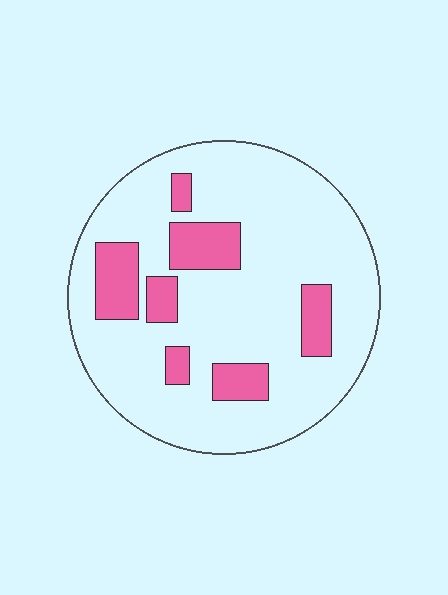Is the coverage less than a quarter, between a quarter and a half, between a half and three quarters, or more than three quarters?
Less than a quarter.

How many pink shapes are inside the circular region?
7.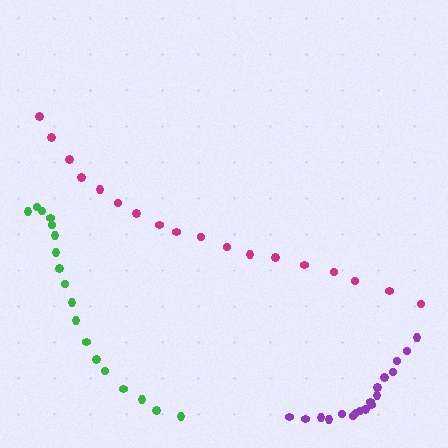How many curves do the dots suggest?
There are 3 distinct paths.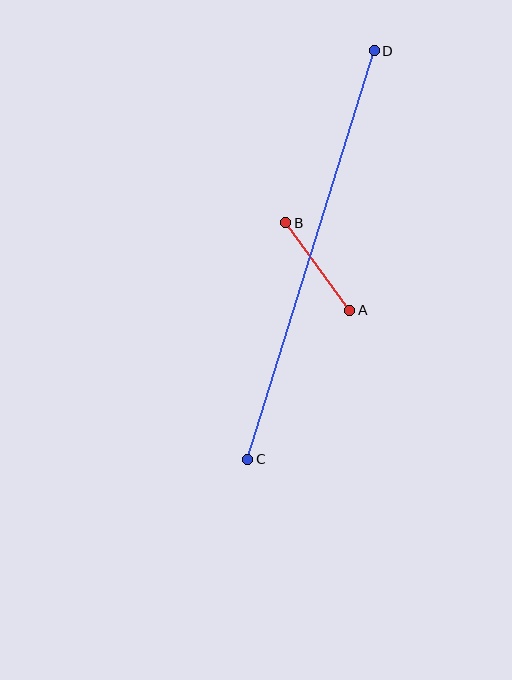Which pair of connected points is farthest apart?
Points C and D are farthest apart.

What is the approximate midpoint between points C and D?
The midpoint is at approximately (311, 255) pixels.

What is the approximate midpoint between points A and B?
The midpoint is at approximately (318, 266) pixels.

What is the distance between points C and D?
The distance is approximately 428 pixels.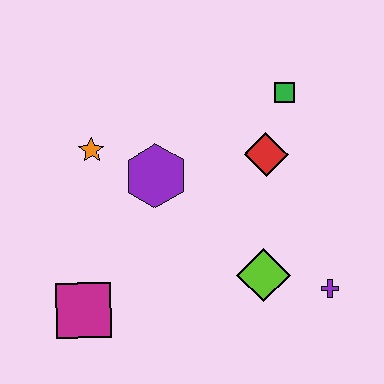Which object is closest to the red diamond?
The green square is closest to the red diamond.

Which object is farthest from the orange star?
The purple cross is farthest from the orange star.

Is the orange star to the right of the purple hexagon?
No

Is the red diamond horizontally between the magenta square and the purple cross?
Yes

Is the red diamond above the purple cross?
Yes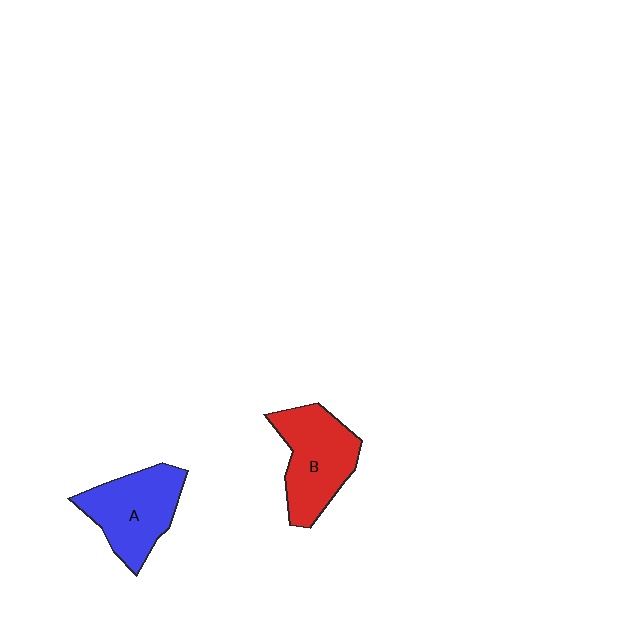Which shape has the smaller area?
Shape A (blue).